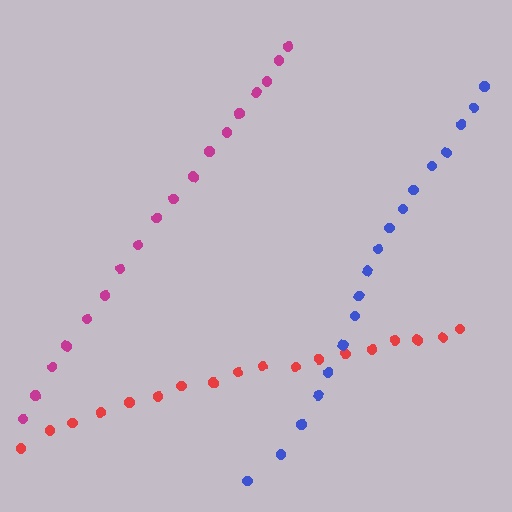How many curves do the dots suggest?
There are 3 distinct paths.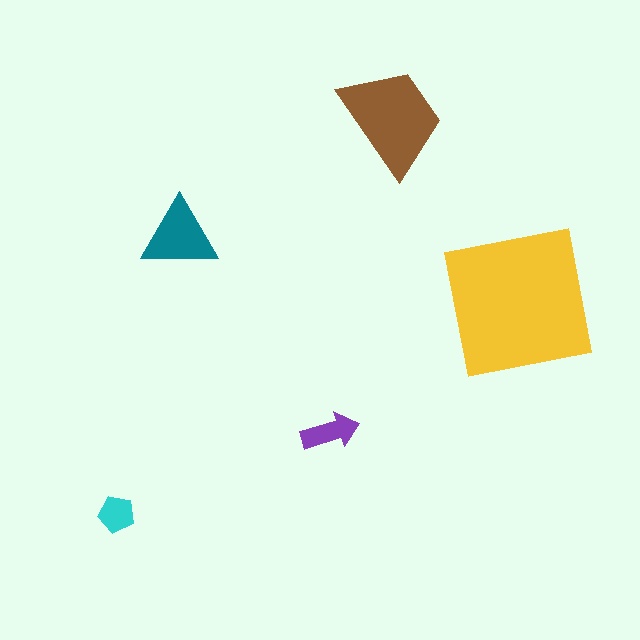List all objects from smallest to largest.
The cyan pentagon, the purple arrow, the teal triangle, the brown trapezoid, the yellow square.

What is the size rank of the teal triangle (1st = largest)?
3rd.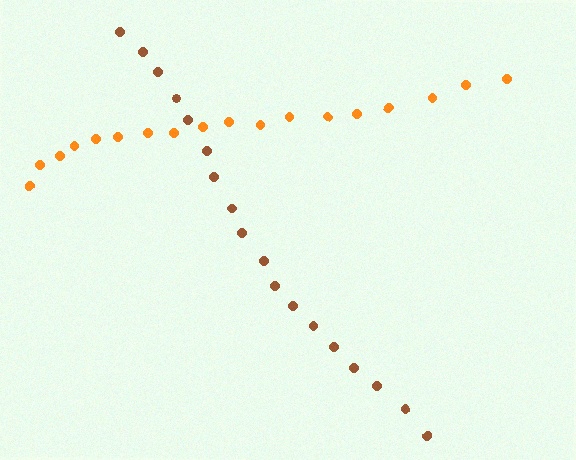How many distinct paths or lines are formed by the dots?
There are 2 distinct paths.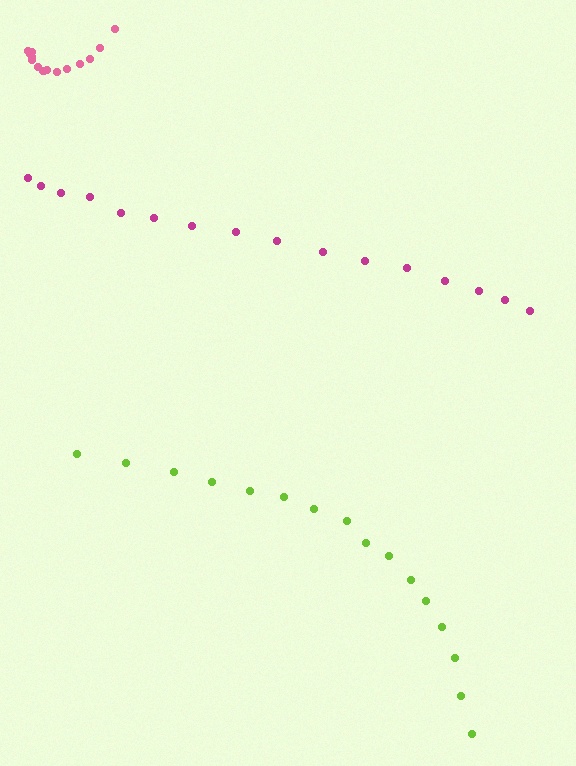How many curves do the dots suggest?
There are 3 distinct paths.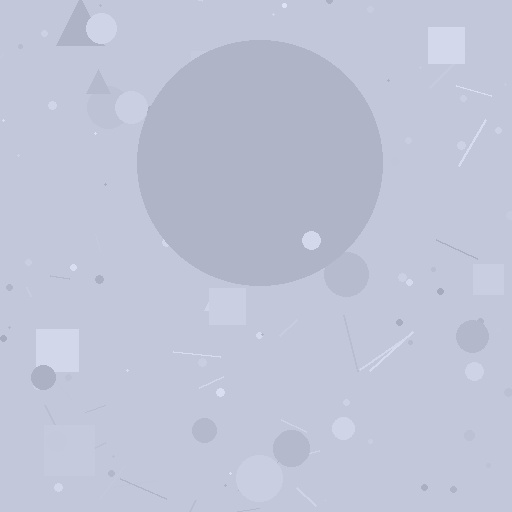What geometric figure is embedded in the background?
A circle is embedded in the background.